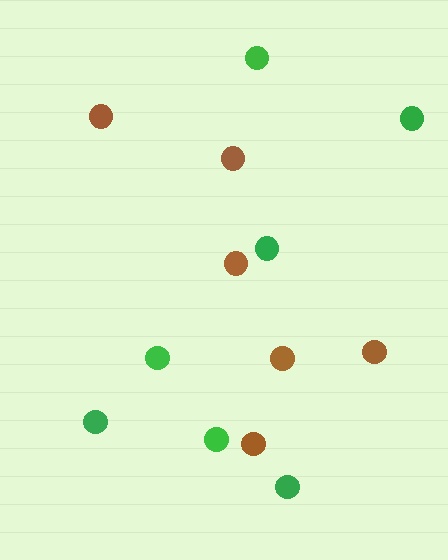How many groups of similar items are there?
There are 2 groups: one group of green circles (7) and one group of brown circles (6).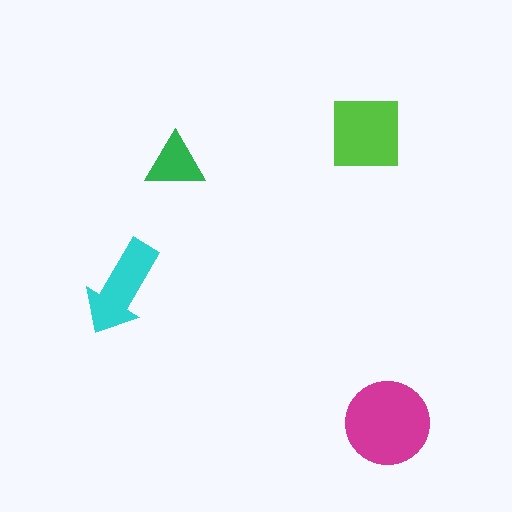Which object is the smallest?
The green triangle.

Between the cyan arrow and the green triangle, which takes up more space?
The cyan arrow.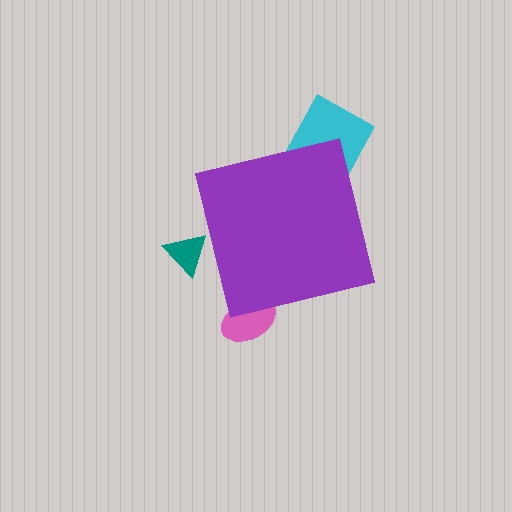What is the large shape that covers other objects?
A purple square.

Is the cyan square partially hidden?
Yes, the cyan square is partially hidden behind the purple square.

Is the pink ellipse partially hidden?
Yes, the pink ellipse is partially hidden behind the purple square.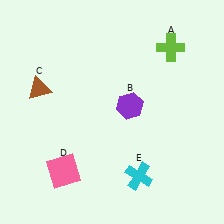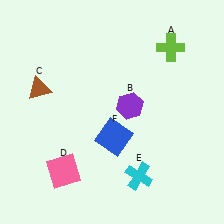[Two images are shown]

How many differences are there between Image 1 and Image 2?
There is 1 difference between the two images.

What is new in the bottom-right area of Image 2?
A blue square (F) was added in the bottom-right area of Image 2.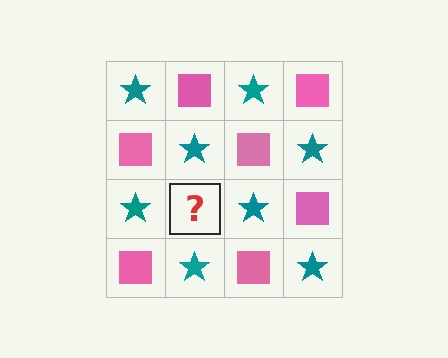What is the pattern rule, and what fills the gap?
The rule is that it alternates teal star and pink square in a checkerboard pattern. The gap should be filled with a pink square.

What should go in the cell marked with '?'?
The missing cell should contain a pink square.